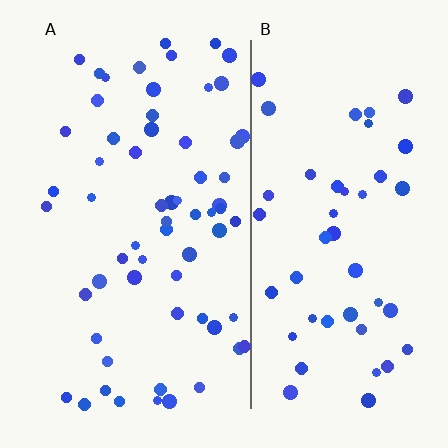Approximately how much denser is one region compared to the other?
Approximately 1.4× — region A over region B.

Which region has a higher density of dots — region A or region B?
A (the left).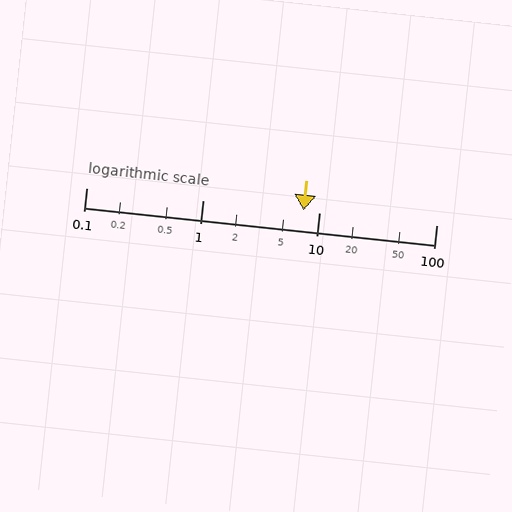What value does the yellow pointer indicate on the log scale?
The pointer indicates approximately 7.3.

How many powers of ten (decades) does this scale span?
The scale spans 3 decades, from 0.1 to 100.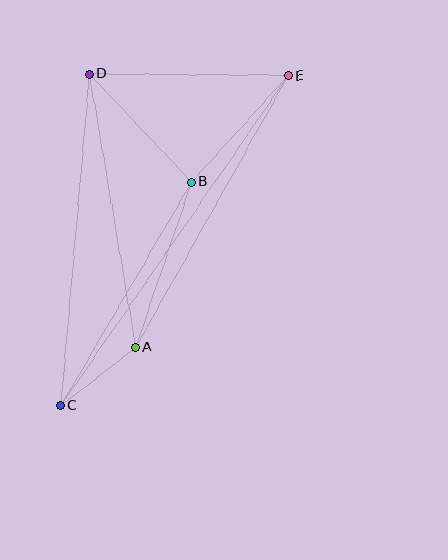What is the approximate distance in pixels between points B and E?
The distance between B and E is approximately 144 pixels.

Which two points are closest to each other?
Points A and C are closest to each other.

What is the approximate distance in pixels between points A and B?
The distance between A and B is approximately 174 pixels.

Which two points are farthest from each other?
Points C and E are farthest from each other.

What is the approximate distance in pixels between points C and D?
The distance between C and D is approximately 333 pixels.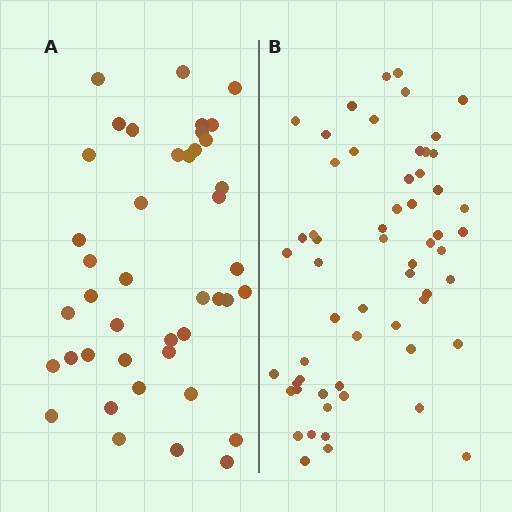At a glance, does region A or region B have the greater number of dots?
Region B (the right region) has more dots.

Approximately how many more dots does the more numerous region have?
Region B has approximately 15 more dots than region A.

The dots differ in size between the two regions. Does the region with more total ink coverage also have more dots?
No. Region A has more total ink coverage because its dots are larger, but region B actually contains more individual dots. Total area can be misleading — the number of items is what matters here.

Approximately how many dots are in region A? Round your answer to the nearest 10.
About 40 dots. (The exact count is 42, which rounds to 40.)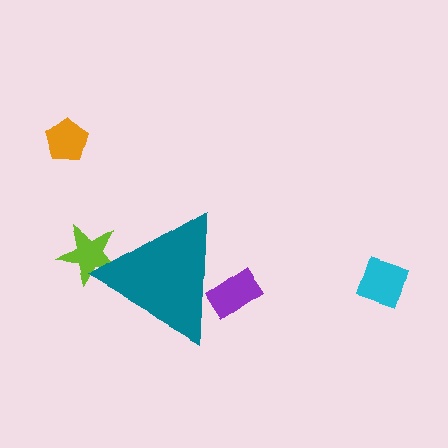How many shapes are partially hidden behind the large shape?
2 shapes are partially hidden.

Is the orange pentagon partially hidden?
No, the orange pentagon is fully visible.